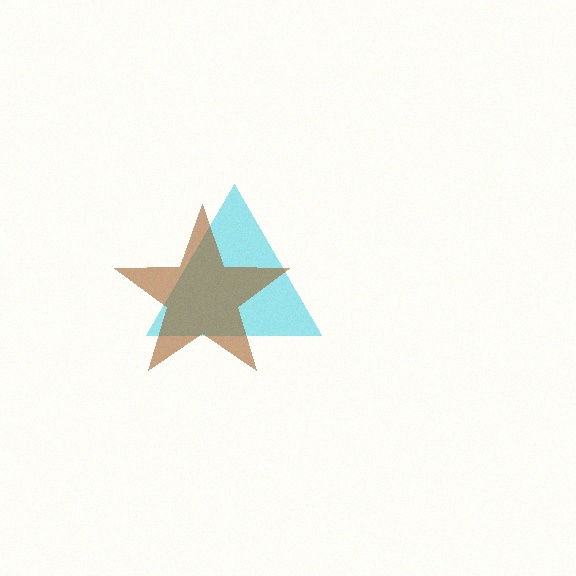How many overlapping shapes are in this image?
There are 2 overlapping shapes in the image.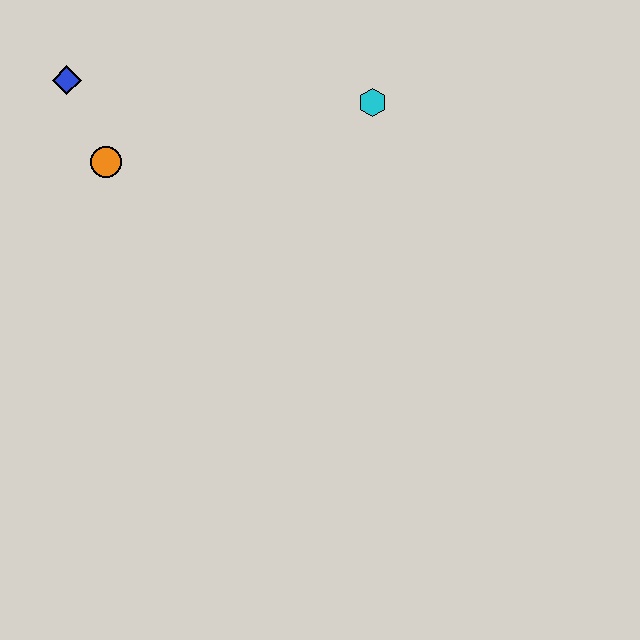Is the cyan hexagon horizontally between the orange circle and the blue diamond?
No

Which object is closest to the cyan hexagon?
The orange circle is closest to the cyan hexagon.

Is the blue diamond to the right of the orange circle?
No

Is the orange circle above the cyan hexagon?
No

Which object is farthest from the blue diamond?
The cyan hexagon is farthest from the blue diamond.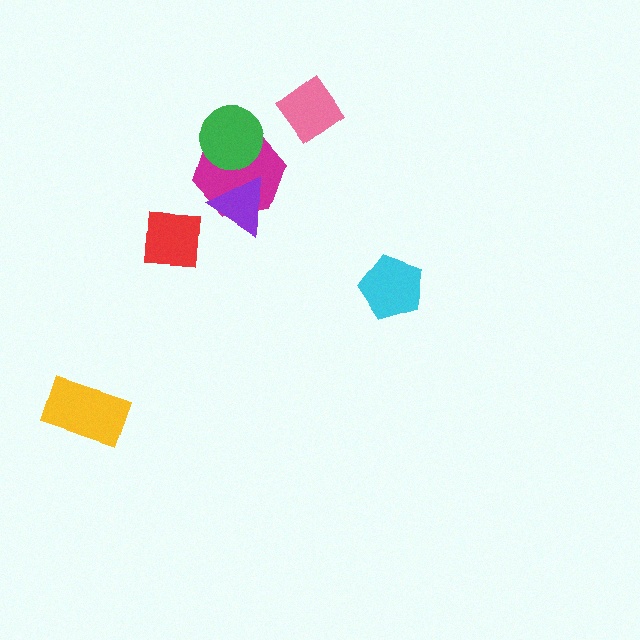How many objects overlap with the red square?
0 objects overlap with the red square.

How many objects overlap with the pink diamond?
0 objects overlap with the pink diamond.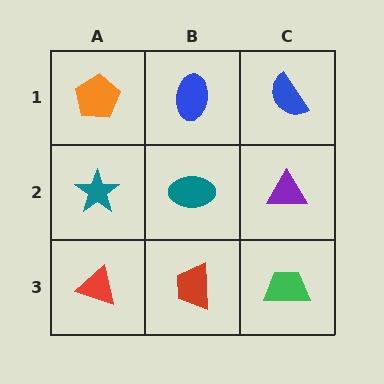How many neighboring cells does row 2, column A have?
3.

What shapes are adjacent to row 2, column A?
An orange pentagon (row 1, column A), a red triangle (row 3, column A), a teal ellipse (row 2, column B).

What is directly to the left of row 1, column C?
A blue ellipse.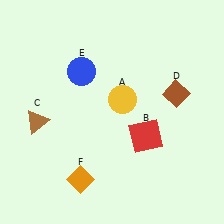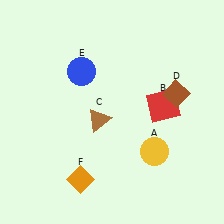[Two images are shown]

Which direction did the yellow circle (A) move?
The yellow circle (A) moved down.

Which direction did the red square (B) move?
The red square (B) moved up.